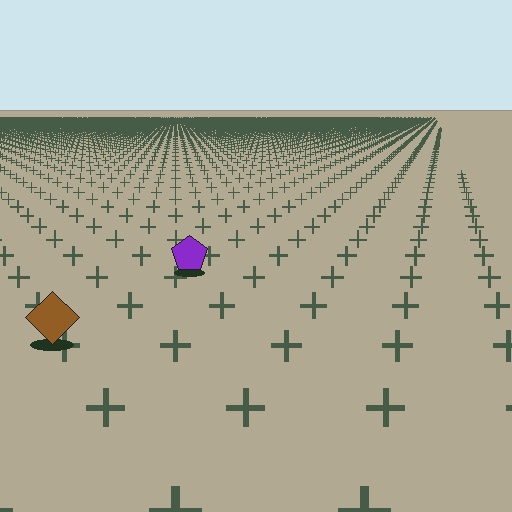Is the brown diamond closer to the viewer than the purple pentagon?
Yes. The brown diamond is closer — you can tell from the texture gradient: the ground texture is coarser near it.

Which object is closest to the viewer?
The brown diamond is closest. The texture marks near it are larger and more spread out.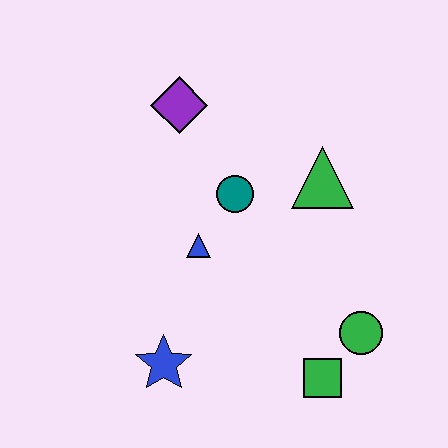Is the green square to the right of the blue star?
Yes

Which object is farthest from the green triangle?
The blue star is farthest from the green triangle.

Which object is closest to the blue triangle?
The teal circle is closest to the blue triangle.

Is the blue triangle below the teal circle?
Yes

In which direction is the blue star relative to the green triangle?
The blue star is below the green triangle.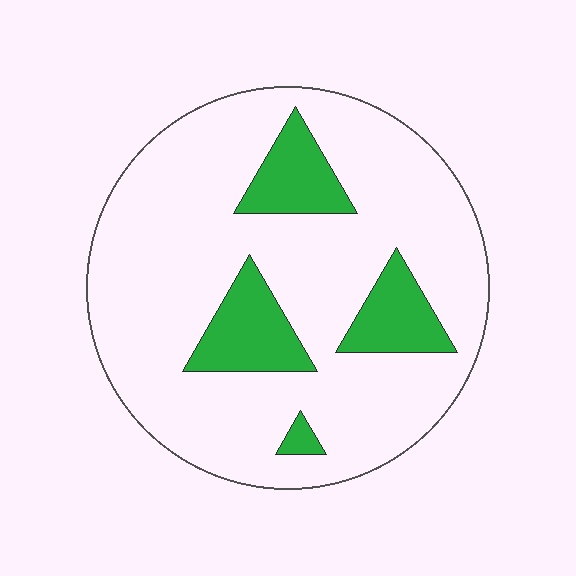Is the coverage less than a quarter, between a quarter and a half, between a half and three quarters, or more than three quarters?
Less than a quarter.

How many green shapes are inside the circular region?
4.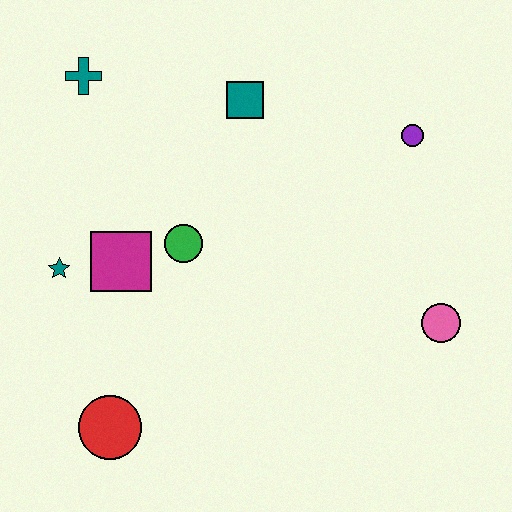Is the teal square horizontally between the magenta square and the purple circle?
Yes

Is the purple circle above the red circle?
Yes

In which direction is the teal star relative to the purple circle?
The teal star is to the left of the purple circle.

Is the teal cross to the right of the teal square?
No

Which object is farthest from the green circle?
The pink circle is farthest from the green circle.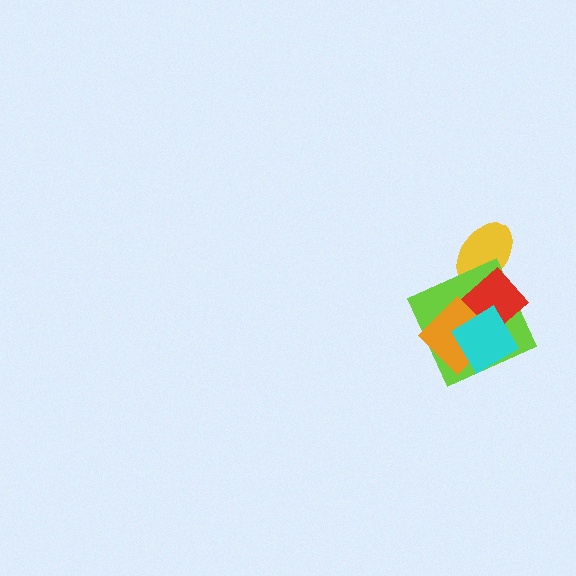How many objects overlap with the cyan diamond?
3 objects overlap with the cyan diamond.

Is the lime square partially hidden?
Yes, it is partially covered by another shape.